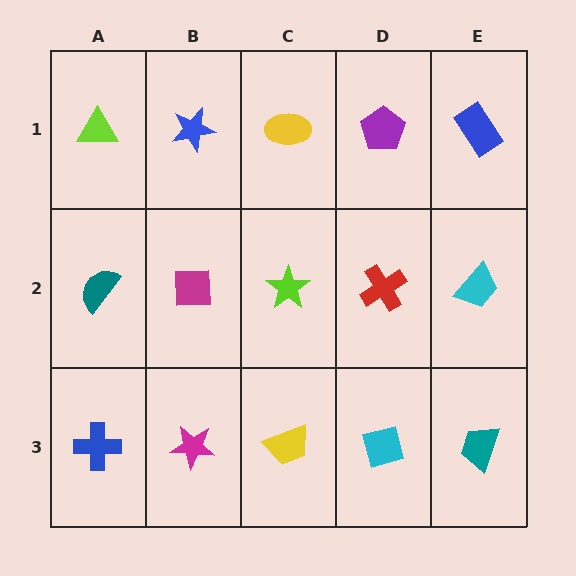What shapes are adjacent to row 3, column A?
A teal semicircle (row 2, column A), a magenta star (row 3, column B).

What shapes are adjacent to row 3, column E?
A cyan trapezoid (row 2, column E), a cyan square (row 3, column D).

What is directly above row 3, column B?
A magenta square.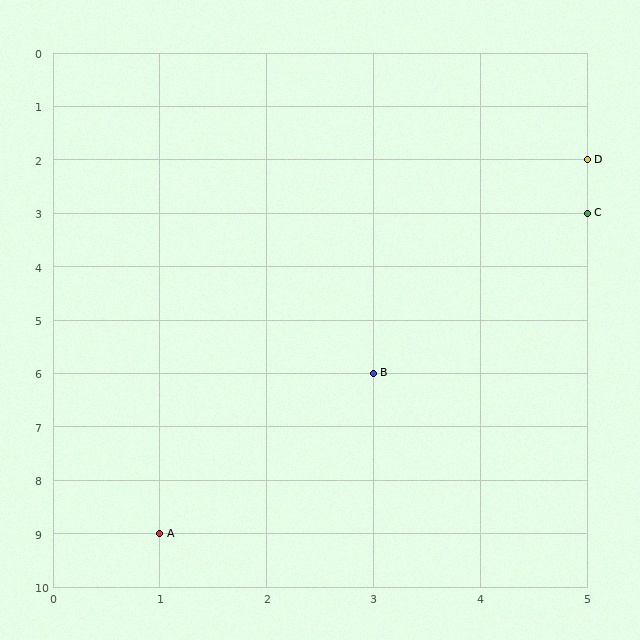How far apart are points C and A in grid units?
Points C and A are 4 columns and 6 rows apart (about 7.2 grid units diagonally).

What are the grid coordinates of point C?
Point C is at grid coordinates (5, 3).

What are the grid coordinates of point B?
Point B is at grid coordinates (3, 6).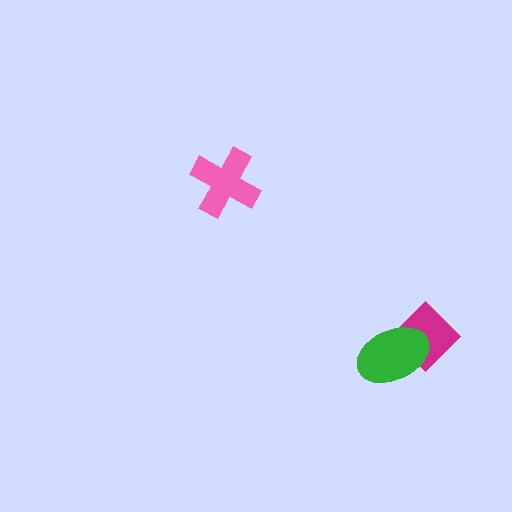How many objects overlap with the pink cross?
0 objects overlap with the pink cross.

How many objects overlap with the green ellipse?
1 object overlaps with the green ellipse.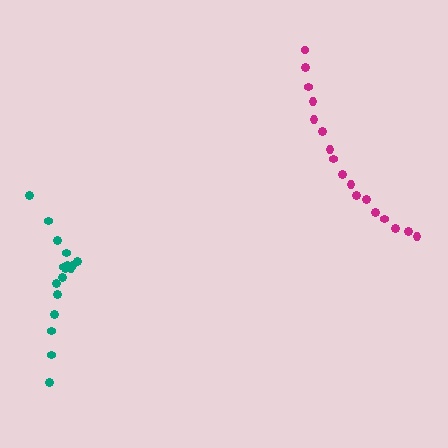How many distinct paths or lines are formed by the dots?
There are 2 distinct paths.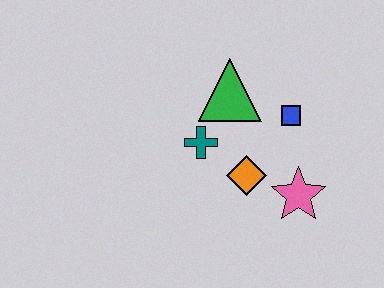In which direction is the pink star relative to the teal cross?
The pink star is to the right of the teal cross.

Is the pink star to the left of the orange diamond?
No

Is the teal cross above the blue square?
No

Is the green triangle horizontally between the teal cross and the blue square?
Yes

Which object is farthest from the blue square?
The teal cross is farthest from the blue square.